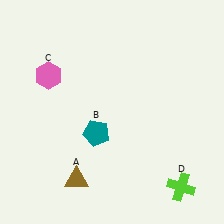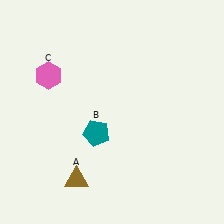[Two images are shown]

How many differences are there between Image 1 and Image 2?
There is 1 difference between the two images.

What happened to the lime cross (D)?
The lime cross (D) was removed in Image 2. It was in the bottom-right area of Image 1.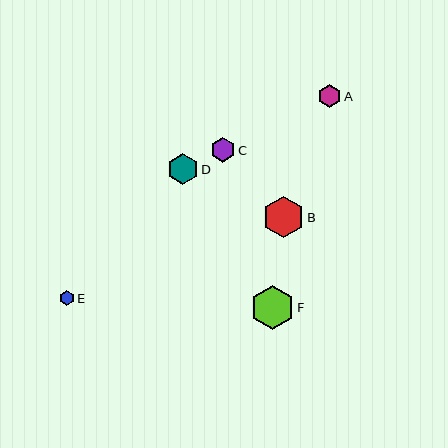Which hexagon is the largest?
Hexagon F is the largest with a size of approximately 44 pixels.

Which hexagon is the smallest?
Hexagon E is the smallest with a size of approximately 15 pixels.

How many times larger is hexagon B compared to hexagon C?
Hexagon B is approximately 1.7 times the size of hexagon C.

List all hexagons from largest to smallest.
From largest to smallest: F, B, D, C, A, E.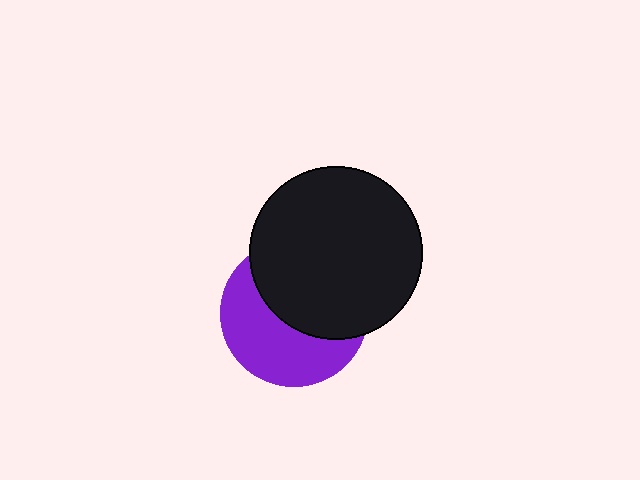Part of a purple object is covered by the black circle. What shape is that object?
It is a circle.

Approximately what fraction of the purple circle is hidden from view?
Roughly 51% of the purple circle is hidden behind the black circle.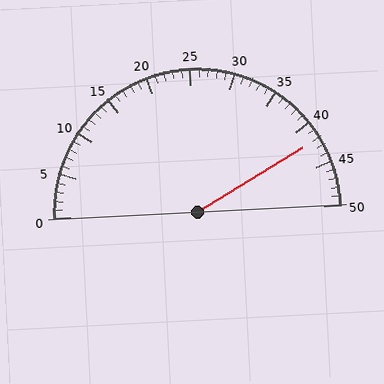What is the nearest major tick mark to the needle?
The nearest major tick mark is 40.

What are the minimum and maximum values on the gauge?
The gauge ranges from 0 to 50.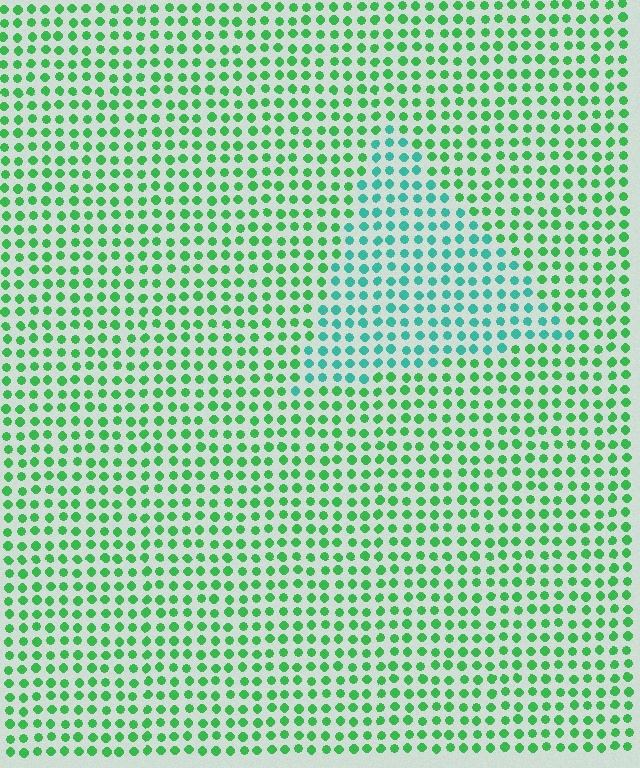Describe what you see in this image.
The image is filled with small green elements in a uniform arrangement. A triangle-shaped region is visible where the elements are tinted to a slightly different hue, forming a subtle color boundary.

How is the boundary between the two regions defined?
The boundary is defined purely by a slight shift in hue (about 39 degrees). Spacing, size, and orientation are identical on both sides.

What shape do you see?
I see a triangle.